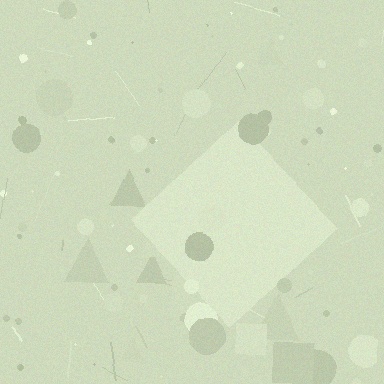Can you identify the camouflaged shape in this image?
The camouflaged shape is a diamond.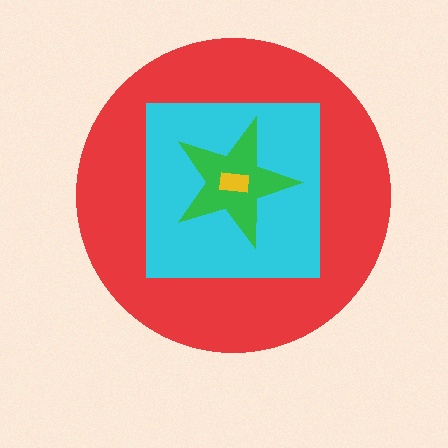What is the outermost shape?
The red circle.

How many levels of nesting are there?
4.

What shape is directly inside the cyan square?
The green star.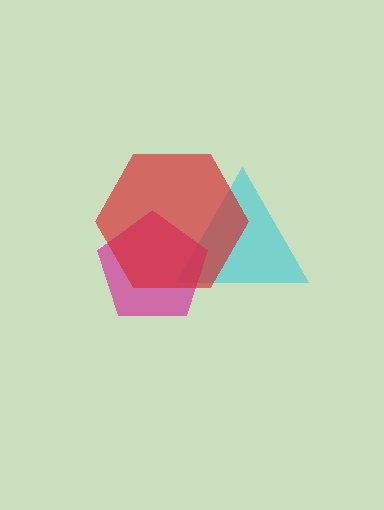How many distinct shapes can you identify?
There are 3 distinct shapes: a cyan triangle, a magenta pentagon, a red hexagon.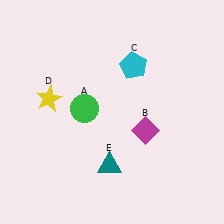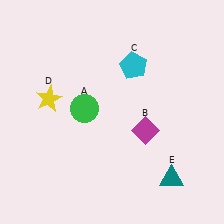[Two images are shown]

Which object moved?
The teal triangle (E) moved right.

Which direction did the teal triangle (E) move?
The teal triangle (E) moved right.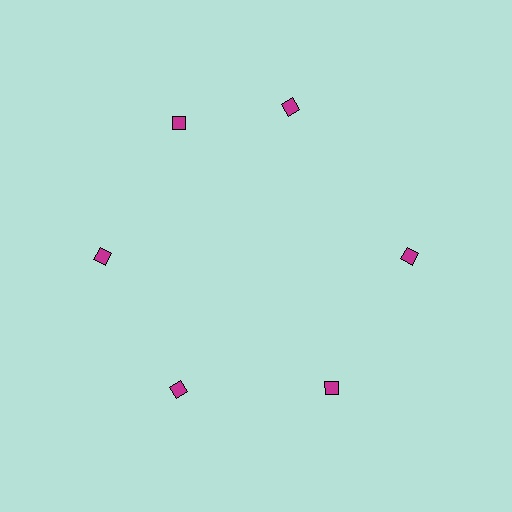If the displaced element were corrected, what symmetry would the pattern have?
It would have 6-fold rotational symmetry — the pattern would map onto itself every 60 degrees.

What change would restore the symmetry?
The symmetry would be restored by rotating it back into even spacing with its neighbors so that all 6 diamonds sit at equal angles and equal distance from the center.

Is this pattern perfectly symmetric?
No. The 6 magenta diamonds are arranged in a ring, but one element near the 1 o'clock position is rotated out of alignment along the ring, breaking the 6-fold rotational symmetry.